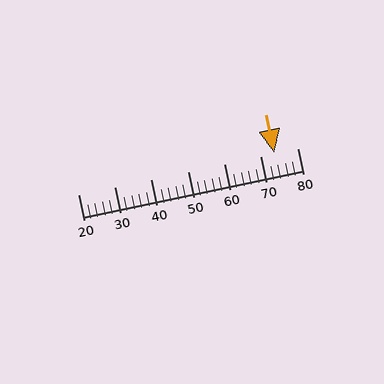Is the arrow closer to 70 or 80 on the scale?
The arrow is closer to 70.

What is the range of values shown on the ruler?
The ruler shows values from 20 to 80.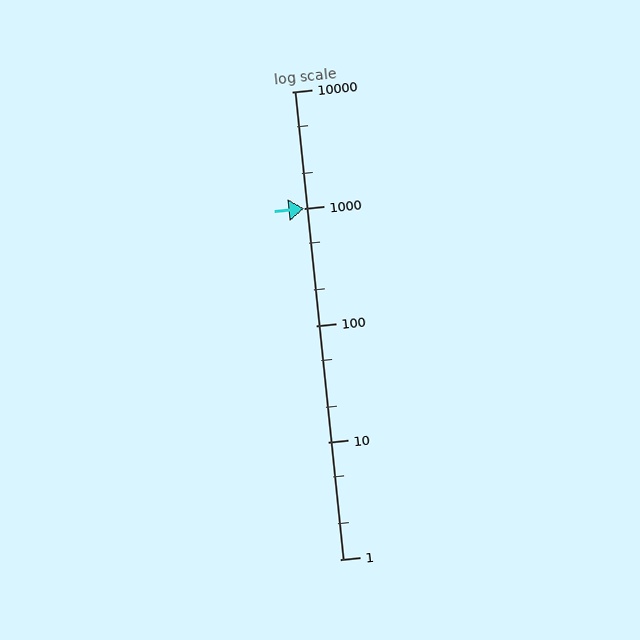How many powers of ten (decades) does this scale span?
The scale spans 4 decades, from 1 to 10000.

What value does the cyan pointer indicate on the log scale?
The pointer indicates approximately 1000.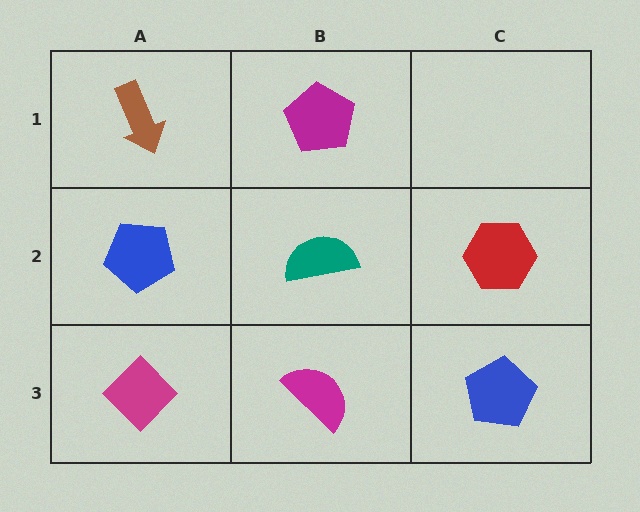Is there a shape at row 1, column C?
No, that cell is empty.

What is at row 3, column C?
A blue pentagon.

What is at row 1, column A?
A brown arrow.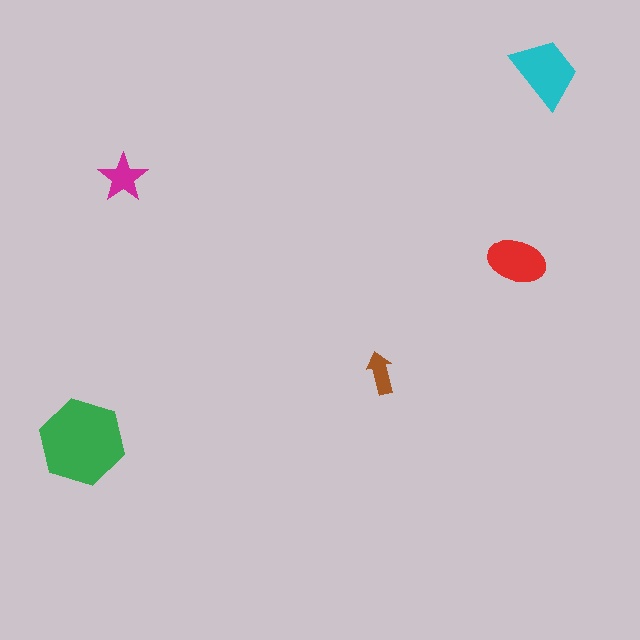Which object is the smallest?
The brown arrow.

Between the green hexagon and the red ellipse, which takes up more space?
The green hexagon.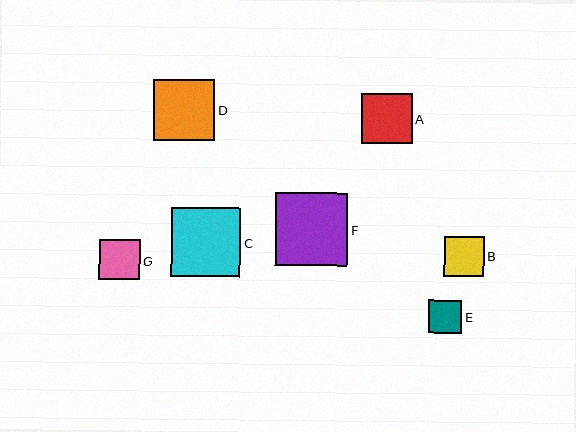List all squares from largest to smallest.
From largest to smallest: F, C, D, A, G, B, E.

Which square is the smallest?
Square E is the smallest with a size of approximately 33 pixels.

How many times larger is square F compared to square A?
Square F is approximately 1.5 times the size of square A.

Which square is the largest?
Square F is the largest with a size of approximately 73 pixels.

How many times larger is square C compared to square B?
Square C is approximately 1.7 times the size of square B.